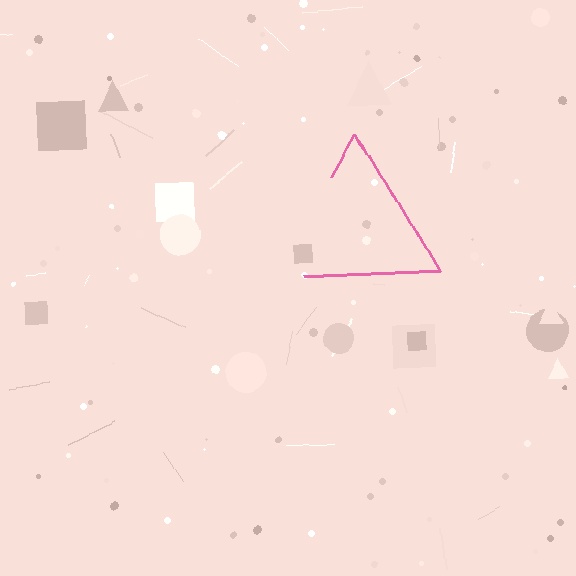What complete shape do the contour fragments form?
The contour fragments form a triangle.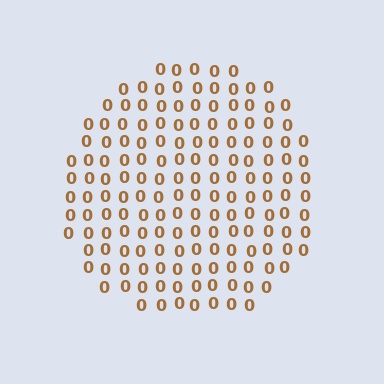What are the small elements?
The small elements are digit 0's.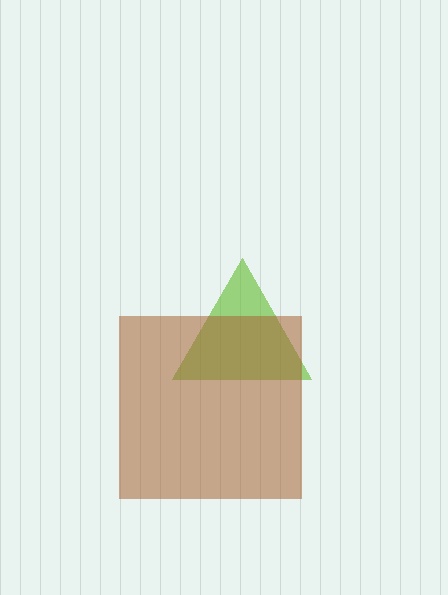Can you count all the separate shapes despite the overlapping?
Yes, there are 2 separate shapes.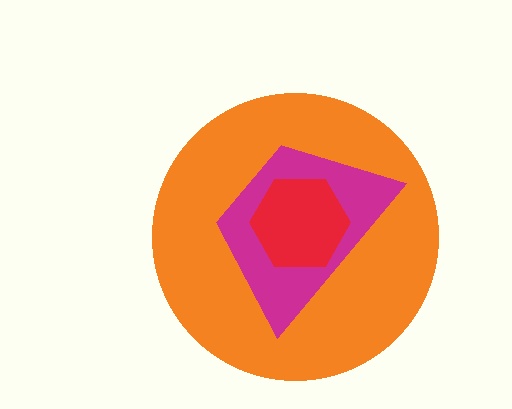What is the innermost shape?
The red hexagon.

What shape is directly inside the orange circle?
The magenta trapezoid.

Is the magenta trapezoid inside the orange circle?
Yes.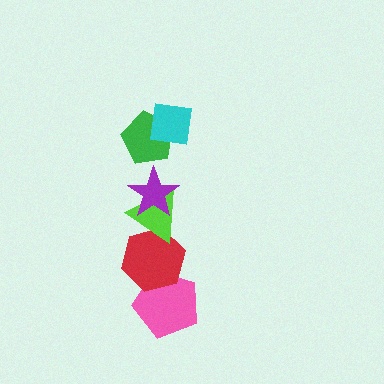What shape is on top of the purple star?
The green pentagon is on top of the purple star.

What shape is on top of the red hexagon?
The lime triangle is on top of the red hexagon.